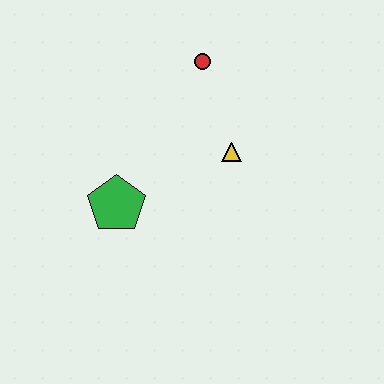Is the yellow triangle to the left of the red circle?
No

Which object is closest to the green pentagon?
The yellow triangle is closest to the green pentagon.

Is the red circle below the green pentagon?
No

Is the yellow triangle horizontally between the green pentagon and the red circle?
No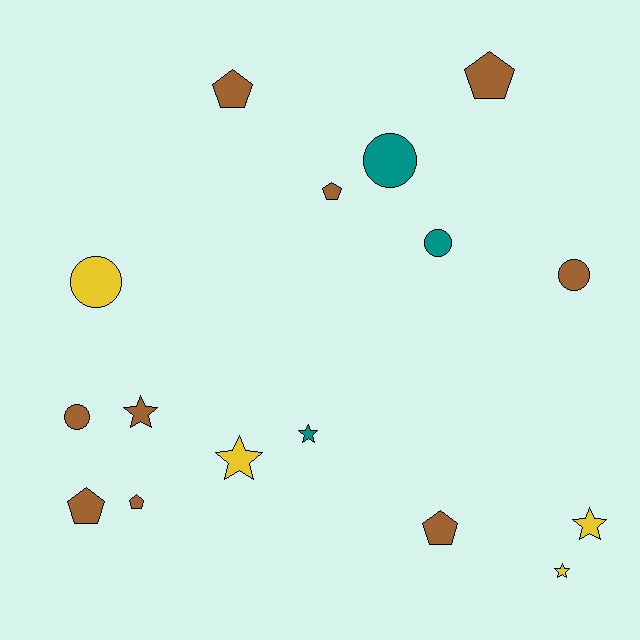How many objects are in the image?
There are 16 objects.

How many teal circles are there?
There are 2 teal circles.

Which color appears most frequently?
Brown, with 9 objects.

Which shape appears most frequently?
Pentagon, with 6 objects.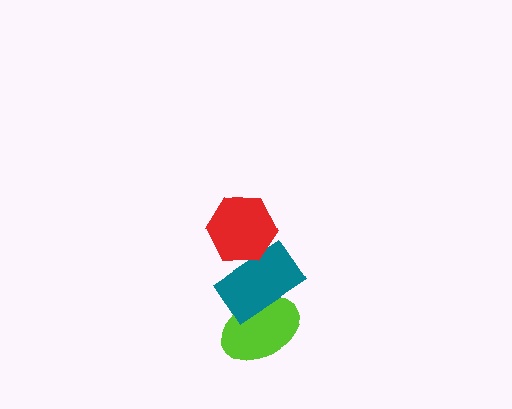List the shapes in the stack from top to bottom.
From top to bottom: the red hexagon, the teal rectangle, the lime ellipse.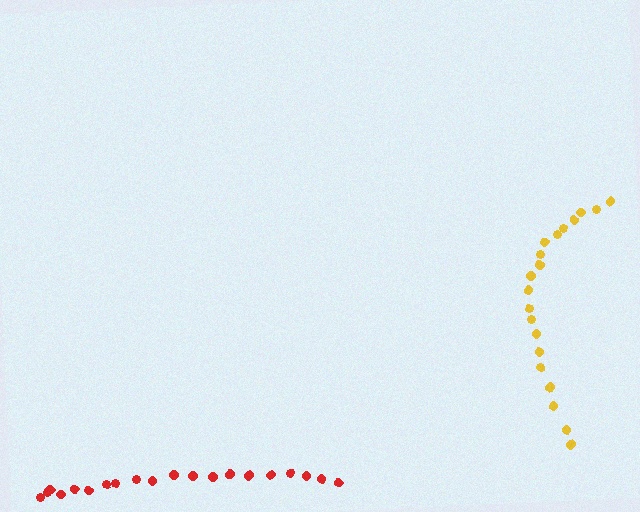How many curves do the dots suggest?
There are 2 distinct paths.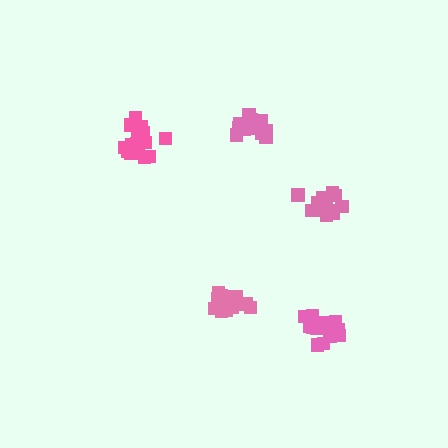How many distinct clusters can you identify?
There are 5 distinct clusters.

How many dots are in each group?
Group 1: 15 dots, Group 2: 17 dots, Group 3: 17 dots, Group 4: 14 dots, Group 5: 13 dots (76 total).